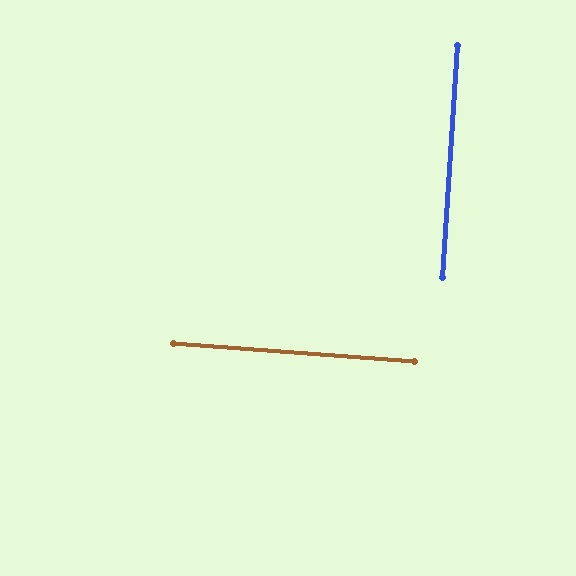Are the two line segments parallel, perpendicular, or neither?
Perpendicular — they meet at approximately 89°.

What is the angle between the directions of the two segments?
Approximately 89 degrees.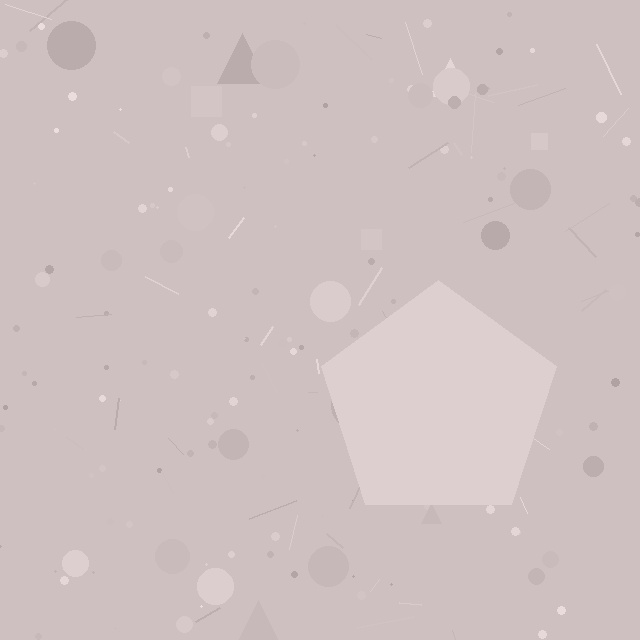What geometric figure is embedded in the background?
A pentagon is embedded in the background.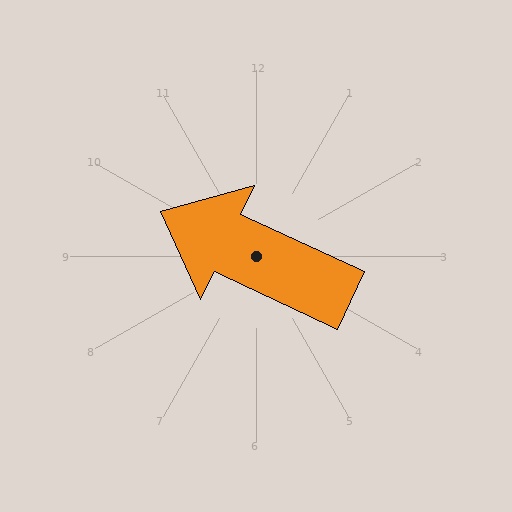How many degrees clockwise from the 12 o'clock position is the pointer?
Approximately 295 degrees.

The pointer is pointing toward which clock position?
Roughly 10 o'clock.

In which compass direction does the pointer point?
Northwest.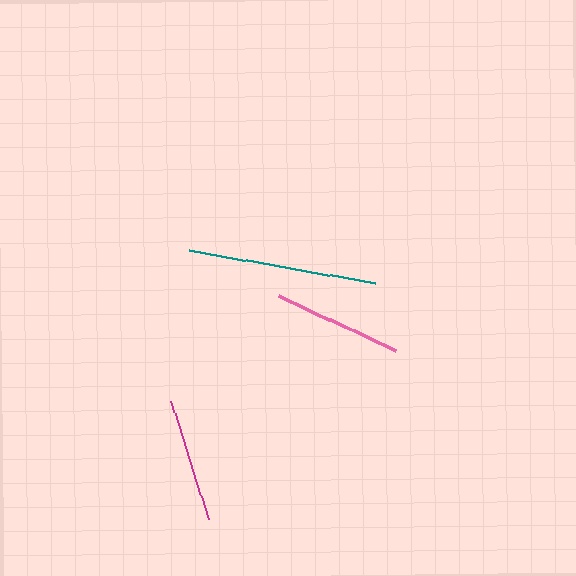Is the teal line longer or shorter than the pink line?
The teal line is longer than the pink line.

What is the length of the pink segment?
The pink segment is approximately 129 pixels long.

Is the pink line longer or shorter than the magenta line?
The pink line is longer than the magenta line.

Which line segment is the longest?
The teal line is the longest at approximately 189 pixels.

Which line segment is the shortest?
The magenta line is the shortest at approximately 123 pixels.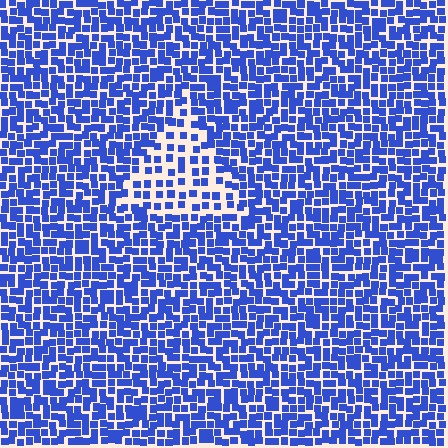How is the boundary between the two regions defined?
The boundary is defined by a change in element density (approximately 2.0x ratio). All elements are the same color, size, and shape.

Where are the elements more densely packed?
The elements are more densely packed outside the triangle boundary.